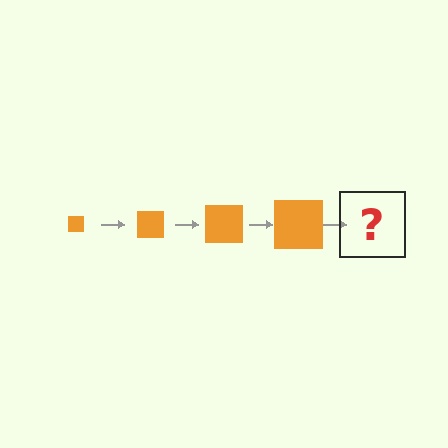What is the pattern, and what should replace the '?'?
The pattern is that the square gets progressively larger each step. The '?' should be an orange square, larger than the previous one.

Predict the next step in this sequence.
The next step is an orange square, larger than the previous one.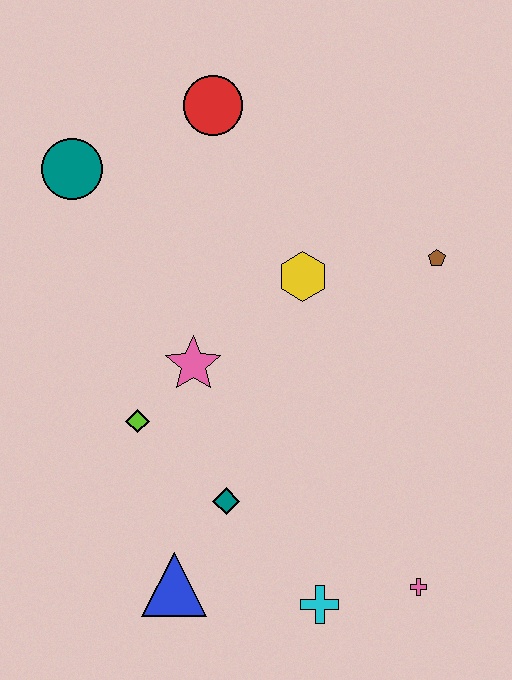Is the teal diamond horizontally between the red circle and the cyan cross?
Yes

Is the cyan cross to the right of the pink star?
Yes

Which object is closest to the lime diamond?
The pink star is closest to the lime diamond.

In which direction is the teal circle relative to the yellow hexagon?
The teal circle is to the left of the yellow hexagon.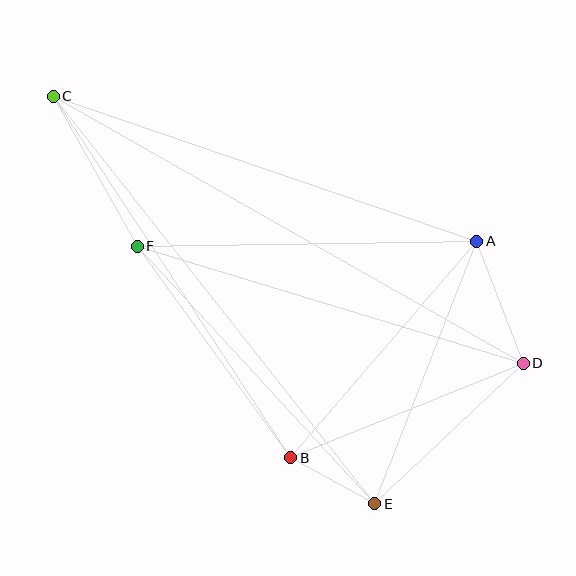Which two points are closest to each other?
Points B and E are closest to each other.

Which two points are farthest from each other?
Points C and D are farthest from each other.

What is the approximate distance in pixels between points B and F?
The distance between B and F is approximately 261 pixels.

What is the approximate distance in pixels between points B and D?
The distance between B and D is approximately 251 pixels.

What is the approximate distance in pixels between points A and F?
The distance between A and F is approximately 339 pixels.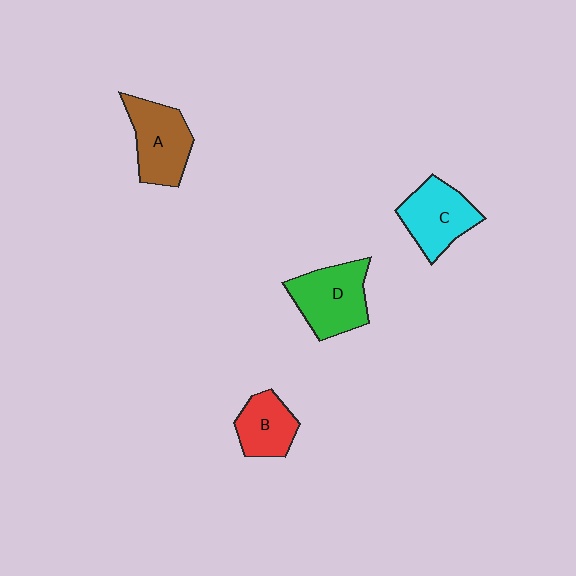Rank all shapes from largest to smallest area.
From largest to smallest: D (green), A (brown), C (cyan), B (red).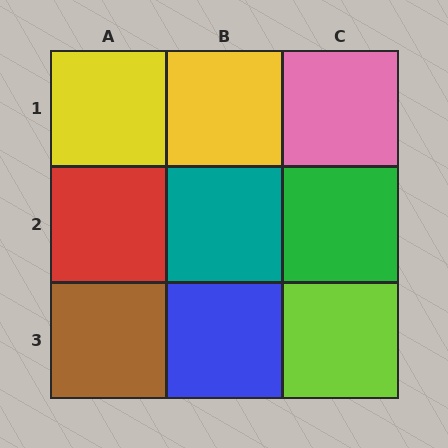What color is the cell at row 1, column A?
Yellow.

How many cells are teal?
1 cell is teal.